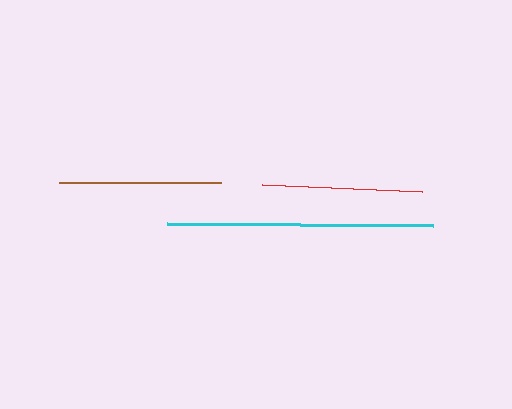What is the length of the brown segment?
The brown segment is approximately 161 pixels long.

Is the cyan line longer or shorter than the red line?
The cyan line is longer than the red line.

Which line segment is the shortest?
The red line is the shortest at approximately 160 pixels.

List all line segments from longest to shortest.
From longest to shortest: cyan, brown, red.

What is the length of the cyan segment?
The cyan segment is approximately 266 pixels long.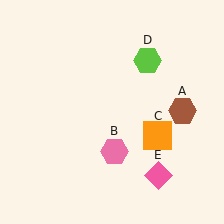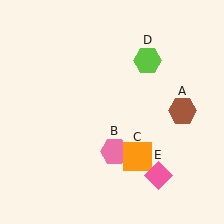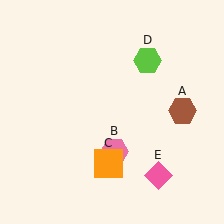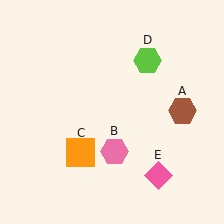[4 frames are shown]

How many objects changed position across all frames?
1 object changed position: orange square (object C).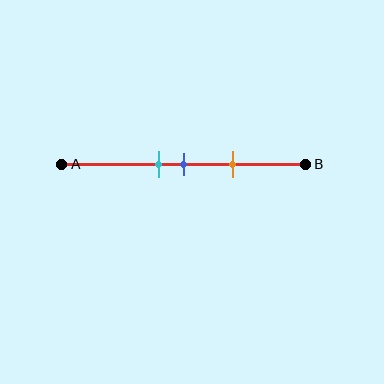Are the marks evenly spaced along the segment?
Yes, the marks are approximately evenly spaced.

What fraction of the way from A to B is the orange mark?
The orange mark is approximately 70% (0.7) of the way from A to B.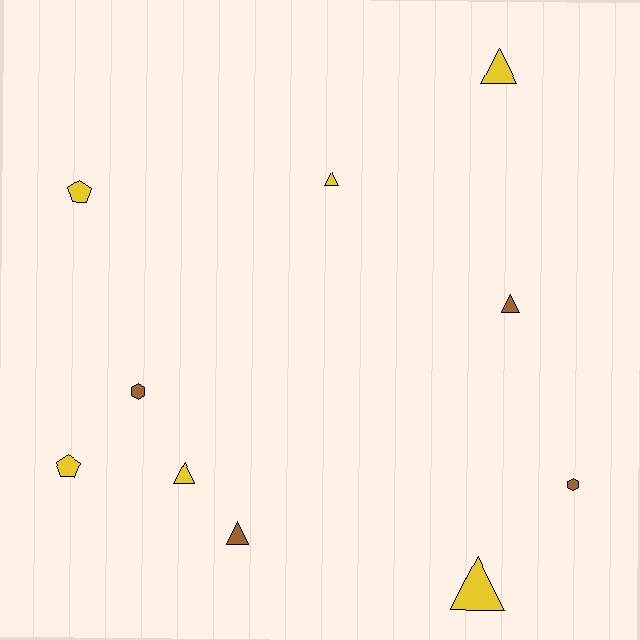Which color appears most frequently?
Yellow, with 6 objects.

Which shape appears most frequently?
Triangle, with 6 objects.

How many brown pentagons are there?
There are no brown pentagons.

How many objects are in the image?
There are 10 objects.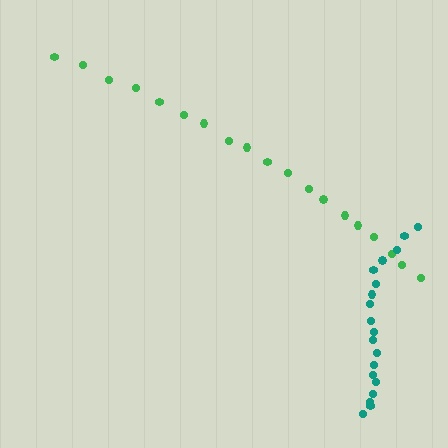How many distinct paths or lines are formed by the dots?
There are 2 distinct paths.